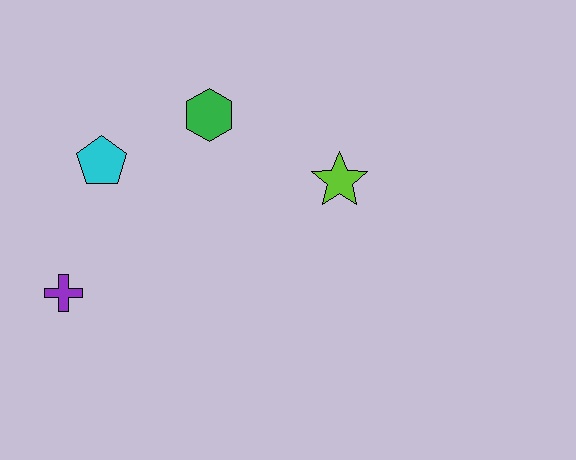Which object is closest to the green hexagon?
The cyan pentagon is closest to the green hexagon.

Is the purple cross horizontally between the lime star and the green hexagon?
No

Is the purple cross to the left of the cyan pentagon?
Yes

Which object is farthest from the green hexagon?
The purple cross is farthest from the green hexagon.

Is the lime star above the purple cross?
Yes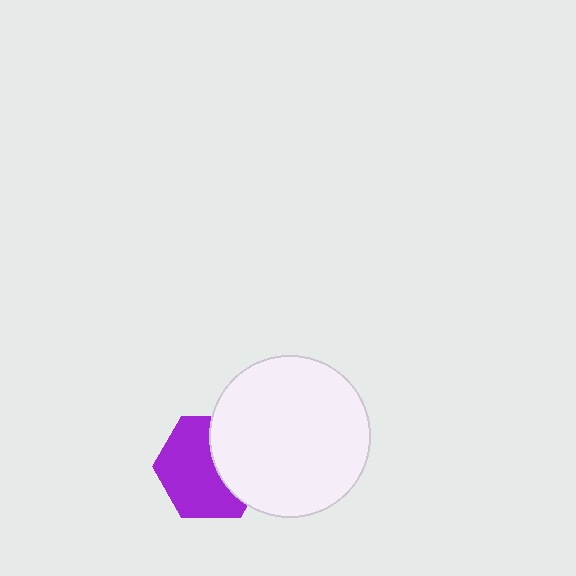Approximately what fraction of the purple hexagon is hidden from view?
Roughly 39% of the purple hexagon is hidden behind the white circle.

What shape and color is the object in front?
The object in front is a white circle.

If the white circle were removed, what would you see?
You would see the complete purple hexagon.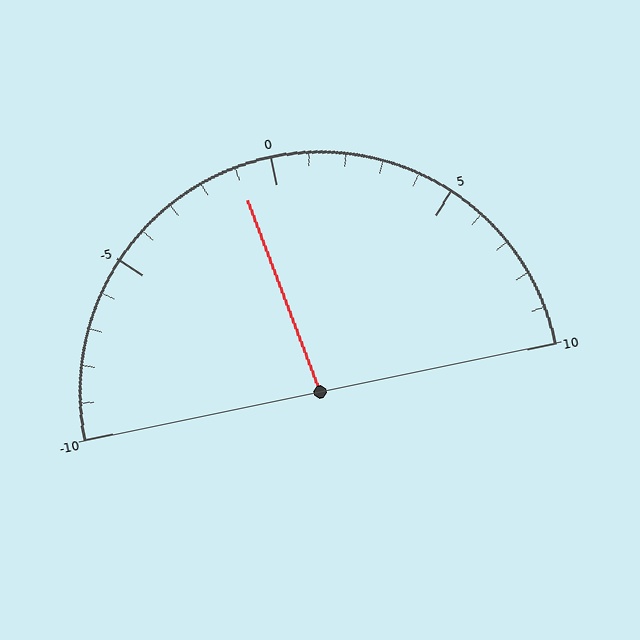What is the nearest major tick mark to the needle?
The nearest major tick mark is 0.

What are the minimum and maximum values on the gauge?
The gauge ranges from -10 to 10.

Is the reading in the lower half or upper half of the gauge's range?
The reading is in the lower half of the range (-10 to 10).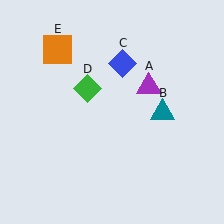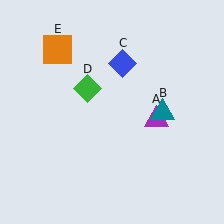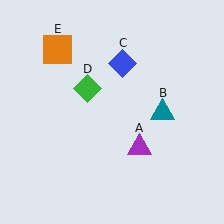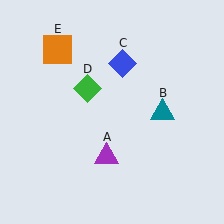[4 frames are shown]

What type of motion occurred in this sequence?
The purple triangle (object A) rotated clockwise around the center of the scene.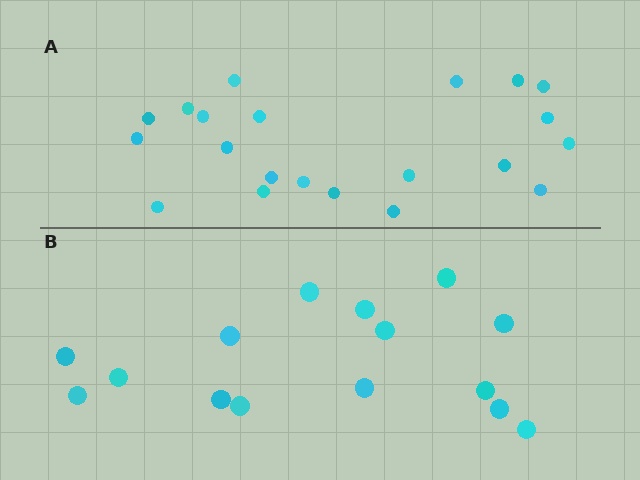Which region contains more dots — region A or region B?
Region A (the top region) has more dots.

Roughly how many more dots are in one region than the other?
Region A has about 6 more dots than region B.